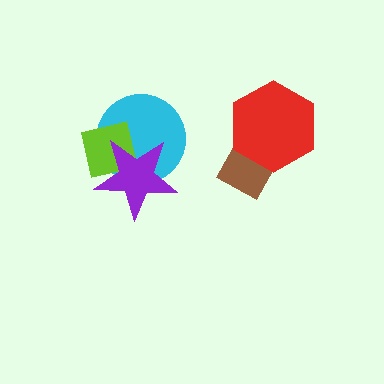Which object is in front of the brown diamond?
The red hexagon is in front of the brown diamond.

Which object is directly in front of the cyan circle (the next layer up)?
The lime square is directly in front of the cyan circle.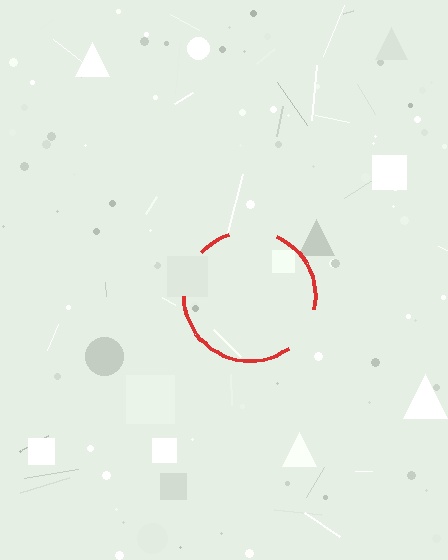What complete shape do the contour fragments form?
The contour fragments form a circle.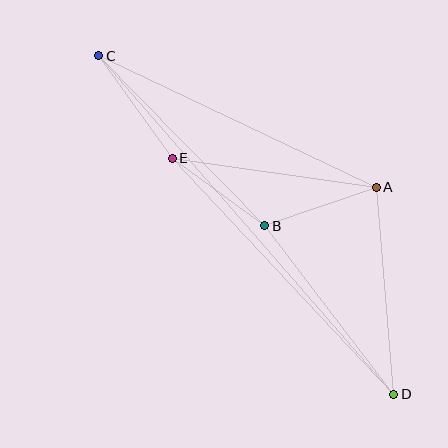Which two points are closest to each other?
Points B and E are closest to each other.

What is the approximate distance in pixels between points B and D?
The distance between B and D is approximately 212 pixels.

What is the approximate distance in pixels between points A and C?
The distance between A and C is approximately 307 pixels.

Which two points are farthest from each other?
Points C and D are farthest from each other.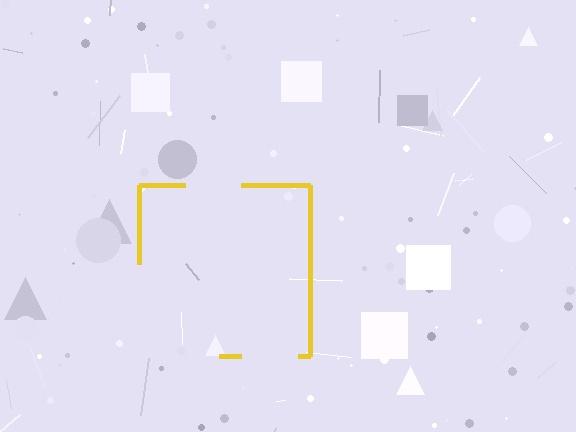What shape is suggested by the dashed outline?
The dashed outline suggests a square.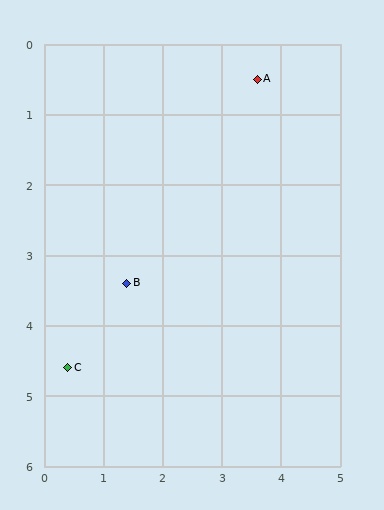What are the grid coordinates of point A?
Point A is at approximately (3.6, 0.5).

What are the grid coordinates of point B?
Point B is at approximately (1.4, 3.4).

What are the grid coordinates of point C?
Point C is at approximately (0.4, 4.6).